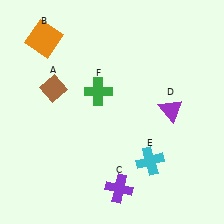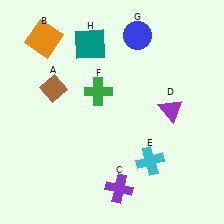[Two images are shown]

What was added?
A blue circle (G), a teal square (H) were added in Image 2.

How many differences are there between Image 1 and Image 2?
There are 2 differences between the two images.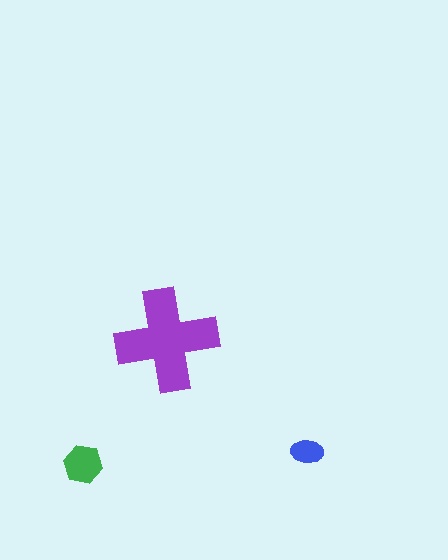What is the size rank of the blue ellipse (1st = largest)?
3rd.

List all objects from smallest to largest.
The blue ellipse, the green hexagon, the purple cross.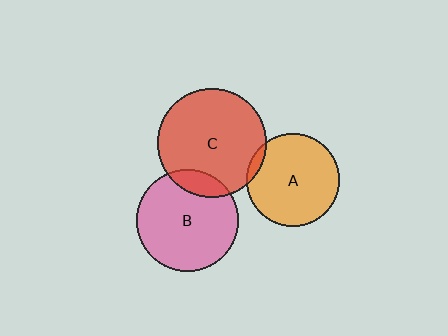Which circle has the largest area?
Circle C (red).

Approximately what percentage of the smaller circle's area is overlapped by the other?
Approximately 5%.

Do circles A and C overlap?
Yes.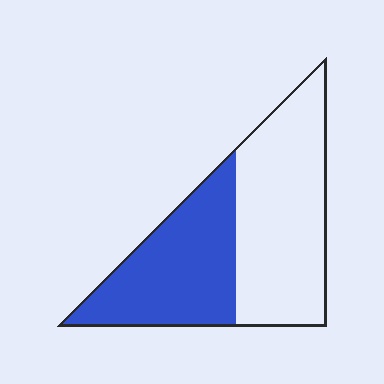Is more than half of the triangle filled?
No.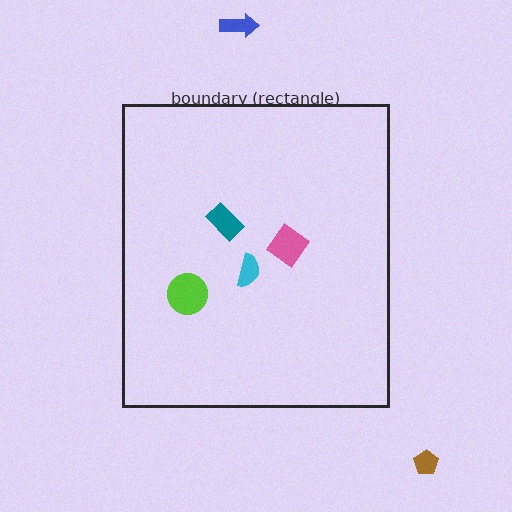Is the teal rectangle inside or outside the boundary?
Inside.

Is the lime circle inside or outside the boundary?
Inside.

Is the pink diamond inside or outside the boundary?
Inside.